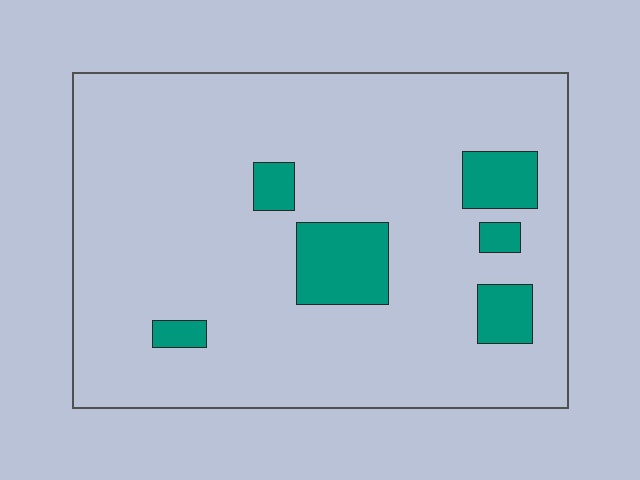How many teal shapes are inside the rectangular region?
6.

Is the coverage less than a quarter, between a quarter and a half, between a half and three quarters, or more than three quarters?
Less than a quarter.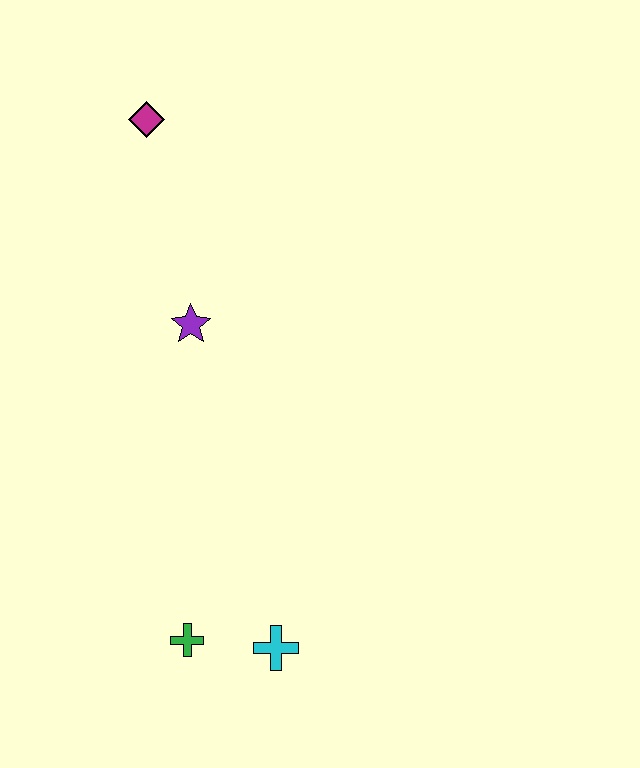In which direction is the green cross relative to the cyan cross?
The green cross is to the left of the cyan cross.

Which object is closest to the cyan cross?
The green cross is closest to the cyan cross.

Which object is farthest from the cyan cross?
The magenta diamond is farthest from the cyan cross.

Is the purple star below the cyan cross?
No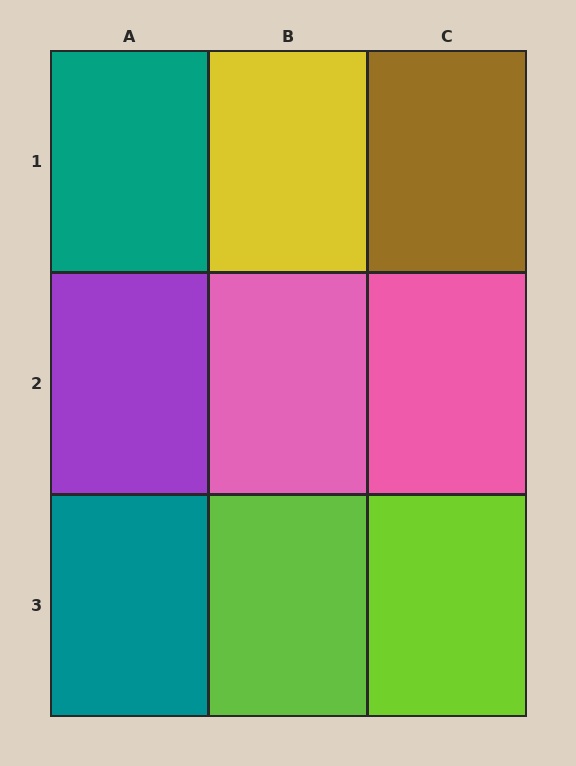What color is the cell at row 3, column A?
Teal.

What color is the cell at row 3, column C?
Lime.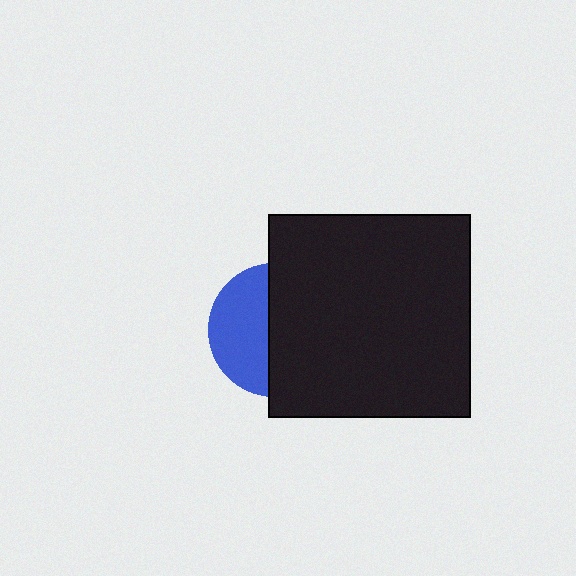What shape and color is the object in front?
The object in front is a black square.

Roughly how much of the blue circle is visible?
A small part of it is visible (roughly 43%).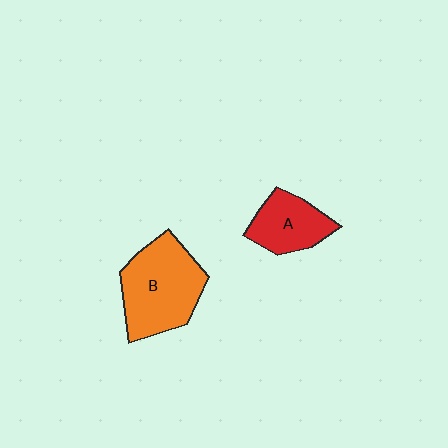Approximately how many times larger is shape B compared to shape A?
Approximately 1.7 times.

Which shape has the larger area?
Shape B (orange).